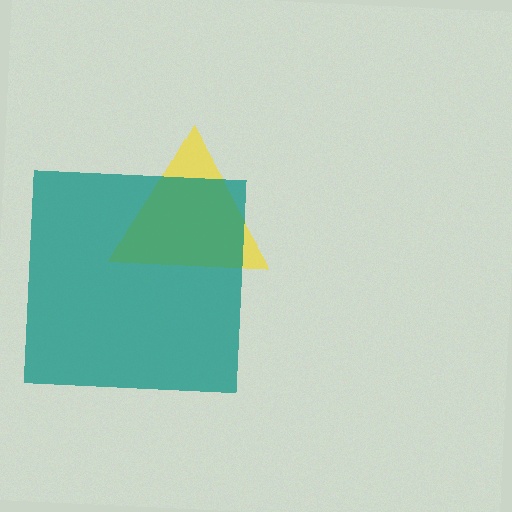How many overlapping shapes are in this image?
There are 2 overlapping shapes in the image.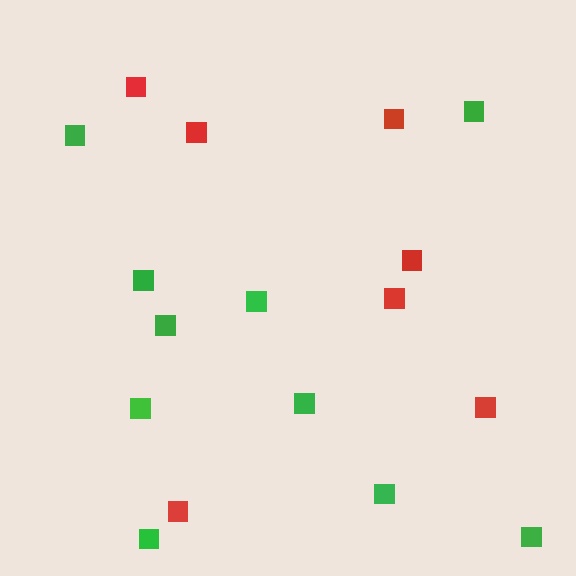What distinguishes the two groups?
There are 2 groups: one group of red squares (7) and one group of green squares (10).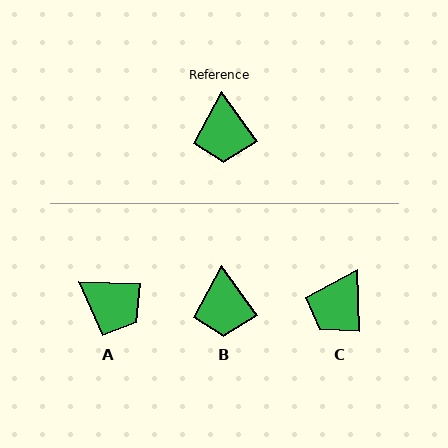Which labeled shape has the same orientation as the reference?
B.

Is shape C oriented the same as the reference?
No, it is off by about 34 degrees.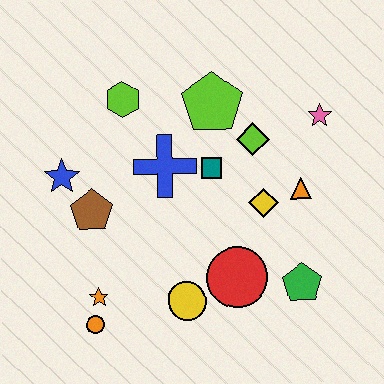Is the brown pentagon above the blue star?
No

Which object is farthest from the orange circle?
The pink star is farthest from the orange circle.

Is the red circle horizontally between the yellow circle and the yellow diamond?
Yes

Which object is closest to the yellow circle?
The red circle is closest to the yellow circle.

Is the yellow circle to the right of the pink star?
No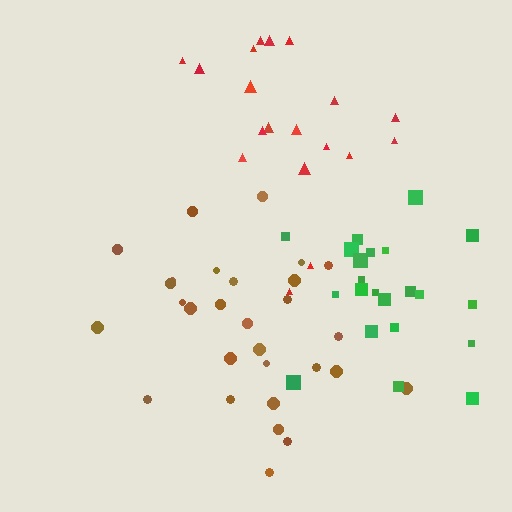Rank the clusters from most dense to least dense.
green, brown, red.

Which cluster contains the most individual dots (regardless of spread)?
Brown (29).